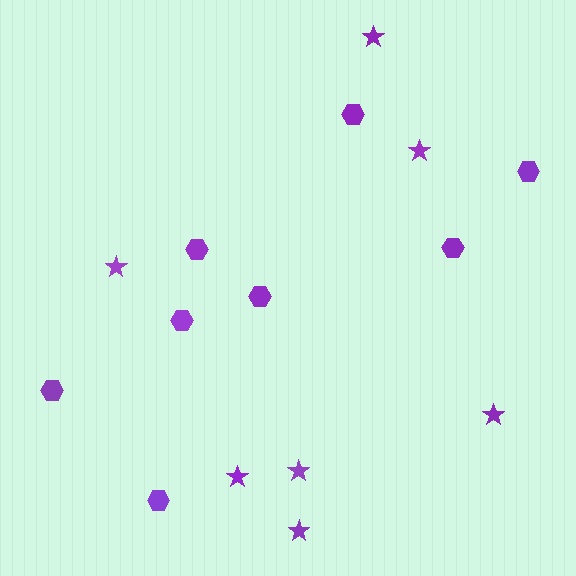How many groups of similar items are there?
There are 2 groups: one group of stars (7) and one group of hexagons (8).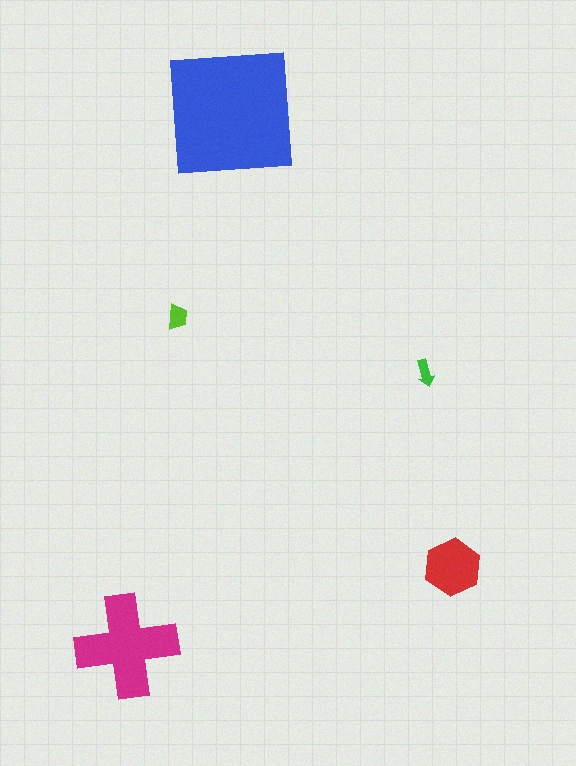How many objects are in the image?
There are 5 objects in the image.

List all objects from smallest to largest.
The green arrow, the lime trapezoid, the red hexagon, the magenta cross, the blue square.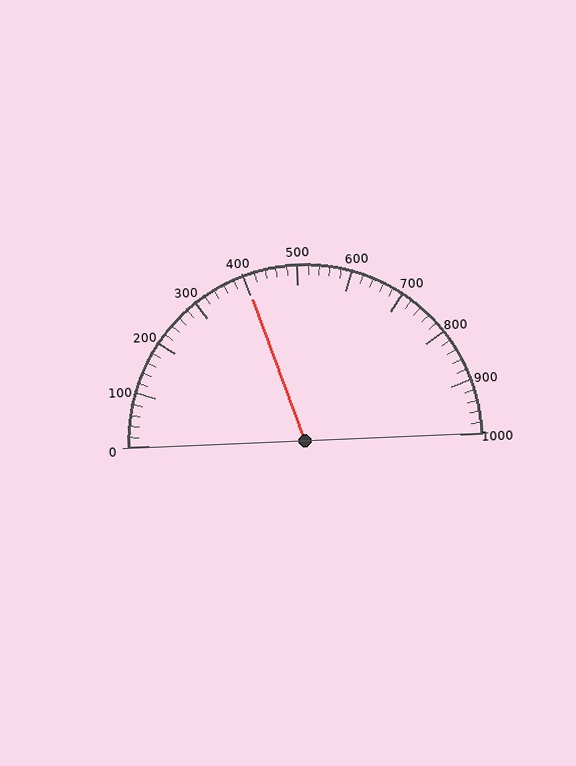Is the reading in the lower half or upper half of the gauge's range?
The reading is in the lower half of the range (0 to 1000).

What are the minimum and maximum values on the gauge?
The gauge ranges from 0 to 1000.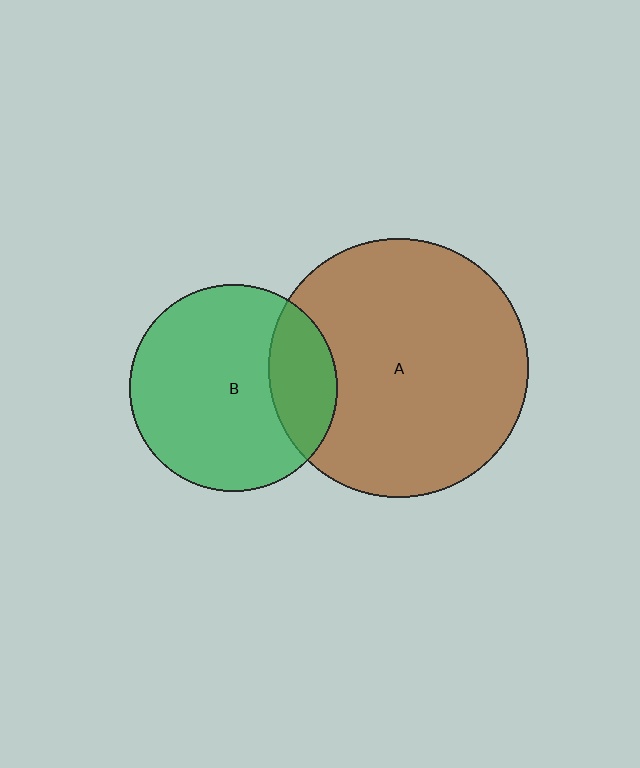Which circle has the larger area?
Circle A (brown).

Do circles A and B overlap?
Yes.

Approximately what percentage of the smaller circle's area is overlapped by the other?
Approximately 20%.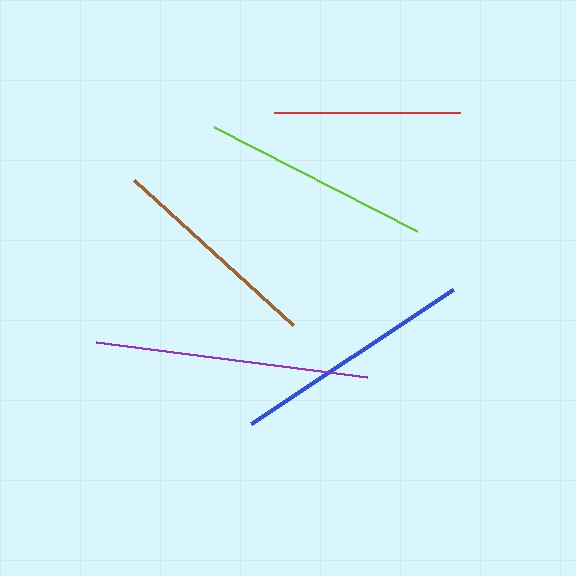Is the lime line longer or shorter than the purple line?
The purple line is longer than the lime line.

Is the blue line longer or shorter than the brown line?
The blue line is longer than the brown line.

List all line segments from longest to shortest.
From longest to shortest: purple, blue, lime, brown, red.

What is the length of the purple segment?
The purple segment is approximately 273 pixels long.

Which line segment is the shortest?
The red line is the shortest at approximately 186 pixels.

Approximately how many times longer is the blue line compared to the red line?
The blue line is approximately 1.3 times the length of the red line.